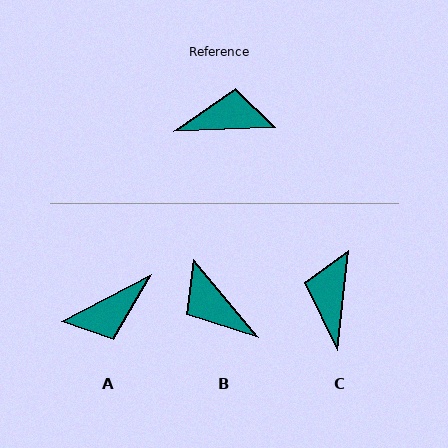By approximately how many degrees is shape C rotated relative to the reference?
Approximately 81 degrees counter-clockwise.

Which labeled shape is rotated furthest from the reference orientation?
A, about 155 degrees away.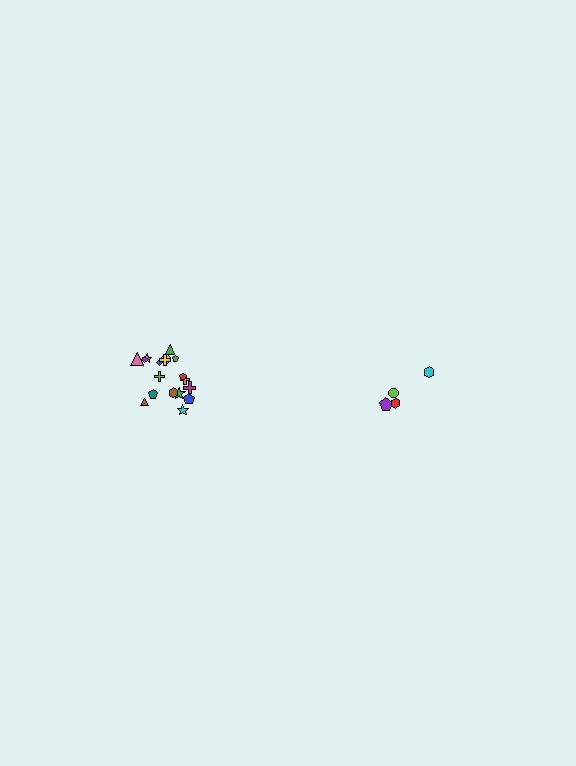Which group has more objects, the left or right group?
The left group.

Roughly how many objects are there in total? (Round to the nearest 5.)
Roughly 20 objects in total.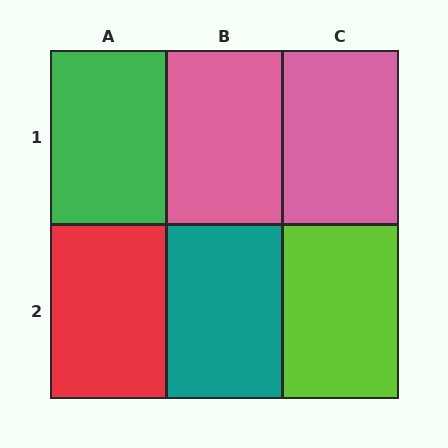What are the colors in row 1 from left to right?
Green, pink, pink.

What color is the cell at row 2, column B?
Teal.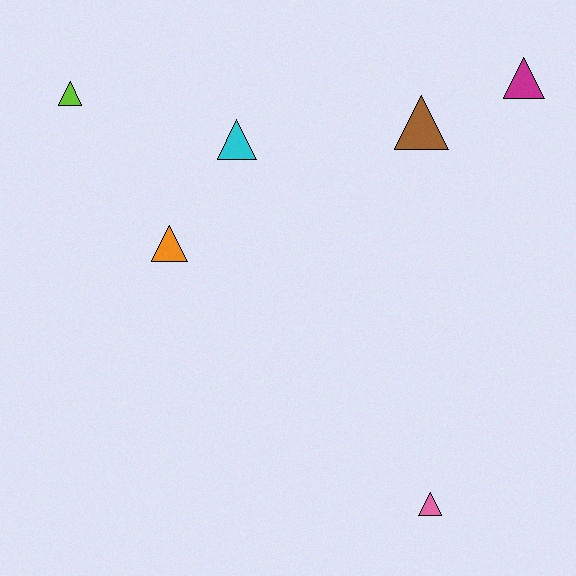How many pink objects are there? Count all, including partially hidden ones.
There is 1 pink object.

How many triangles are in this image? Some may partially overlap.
There are 6 triangles.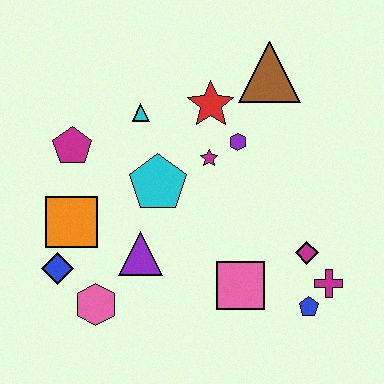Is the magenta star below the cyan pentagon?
No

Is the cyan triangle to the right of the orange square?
Yes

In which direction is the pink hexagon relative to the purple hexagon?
The pink hexagon is below the purple hexagon.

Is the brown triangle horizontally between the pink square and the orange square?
No